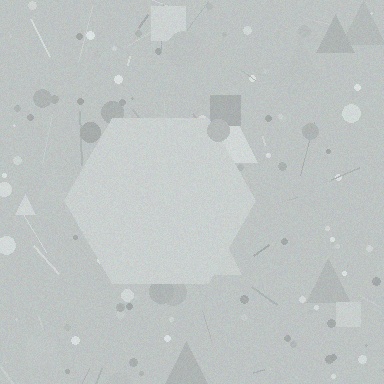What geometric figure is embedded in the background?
A hexagon is embedded in the background.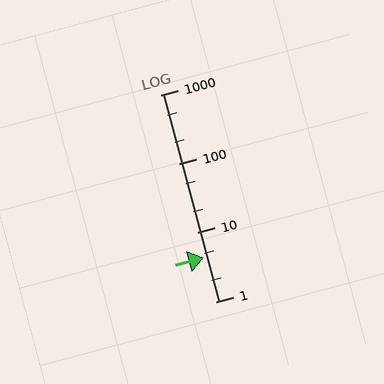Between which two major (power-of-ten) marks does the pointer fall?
The pointer is between 1 and 10.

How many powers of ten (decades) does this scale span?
The scale spans 3 decades, from 1 to 1000.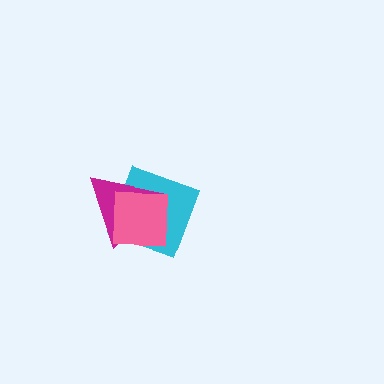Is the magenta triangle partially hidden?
Yes, it is partially covered by another shape.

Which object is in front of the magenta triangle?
The pink square is in front of the magenta triangle.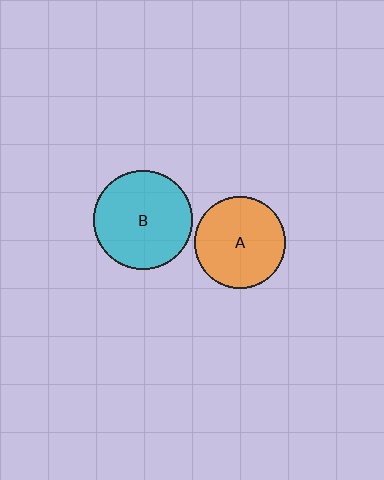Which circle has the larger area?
Circle B (cyan).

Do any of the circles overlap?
No, none of the circles overlap.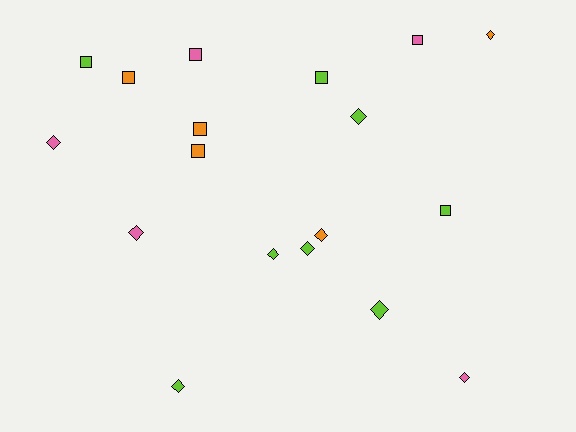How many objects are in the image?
There are 18 objects.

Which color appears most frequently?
Lime, with 8 objects.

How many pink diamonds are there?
There are 3 pink diamonds.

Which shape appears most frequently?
Diamond, with 10 objects.